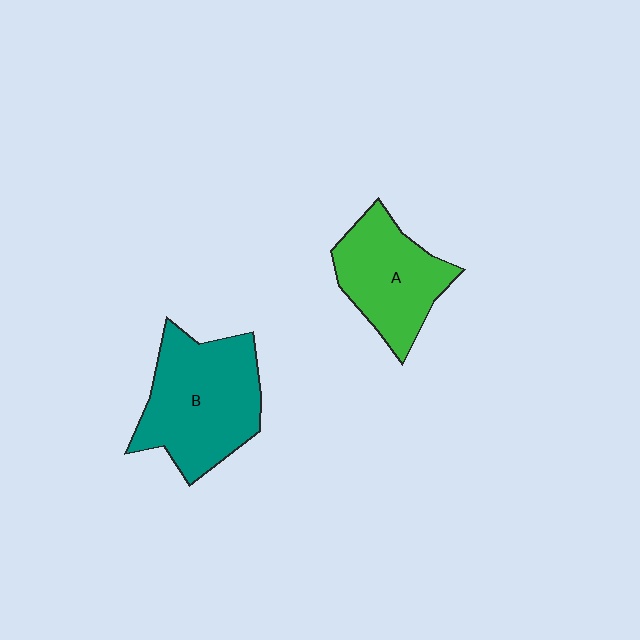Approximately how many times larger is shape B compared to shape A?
Approximately 1.3 times.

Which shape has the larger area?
Shape B (teal).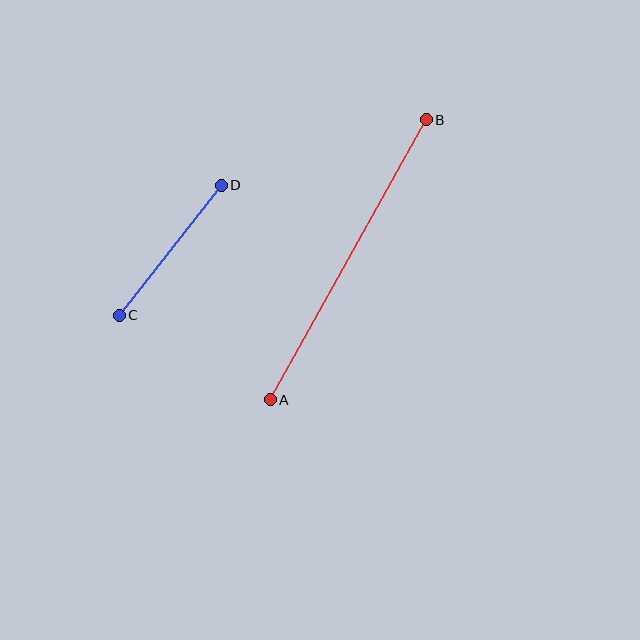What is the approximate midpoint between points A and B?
The midpoint is at approximately (348, 260) pixels.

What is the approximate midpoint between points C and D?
The midpoint is at approximately (170, 250) pixels.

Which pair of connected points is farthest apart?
Points A and B are farthest apart.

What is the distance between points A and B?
The distance is approximately 321 pixels.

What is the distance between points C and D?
The distance is approximately 165 pixels.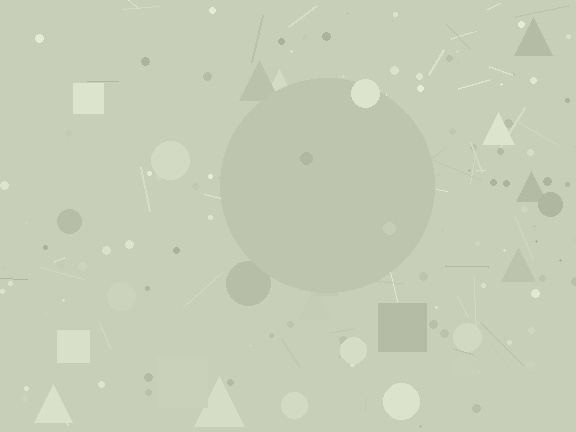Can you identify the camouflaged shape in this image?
The camouflaged shape is a circle.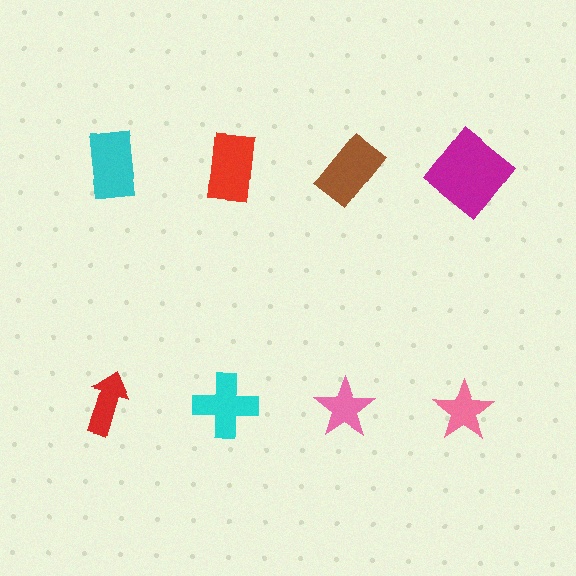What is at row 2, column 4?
A pink star.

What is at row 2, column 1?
A red arrow.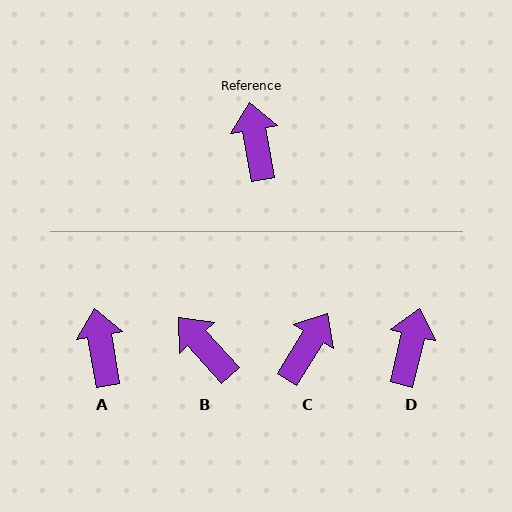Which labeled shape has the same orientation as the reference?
A.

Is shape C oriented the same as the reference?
No, it is off by about 42 degrees.